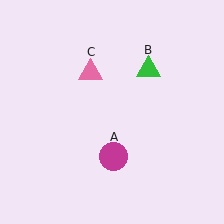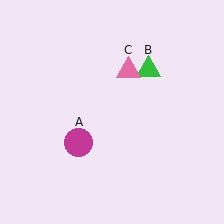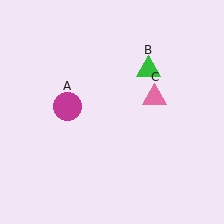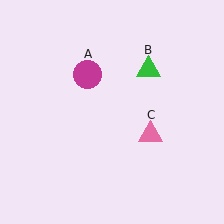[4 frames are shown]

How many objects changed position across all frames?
2 objects changed position: magenta circle (object A), pink triangle (object C).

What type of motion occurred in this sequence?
The magenta circle (object A), pink triangle (object C) rotated clockwise around the center of the scene.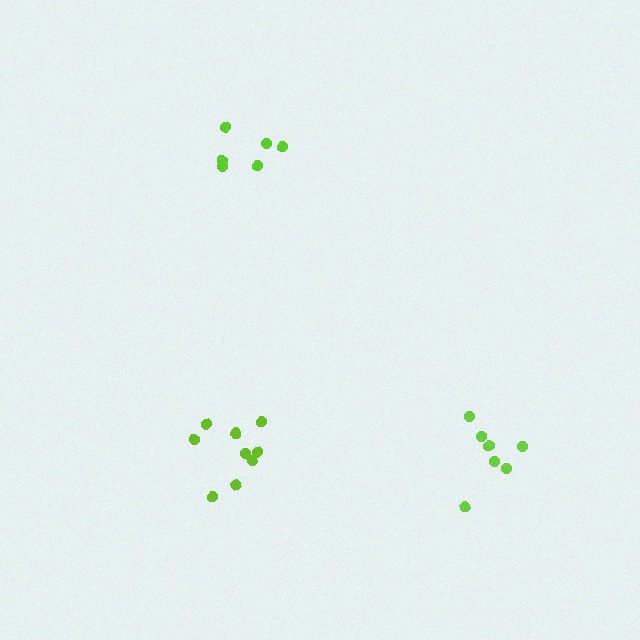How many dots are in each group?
Group 1: 9 dots, Group 2: 6 dots, Group 3: 7 dots (22 total).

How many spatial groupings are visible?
There are 3 spatial groupings.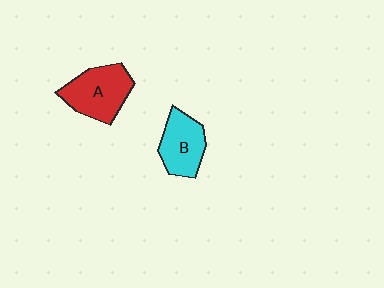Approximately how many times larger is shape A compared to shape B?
Approximately 1.2 times.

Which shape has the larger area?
Shape A (red).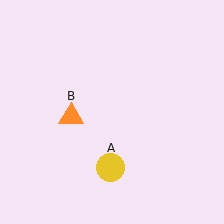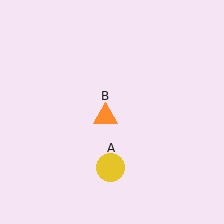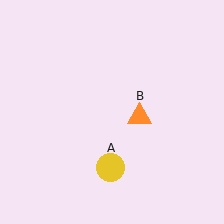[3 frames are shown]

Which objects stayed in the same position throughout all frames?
Yellow circle (object A) remained stationary.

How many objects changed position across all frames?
1 object changed position: orange triangle (object B).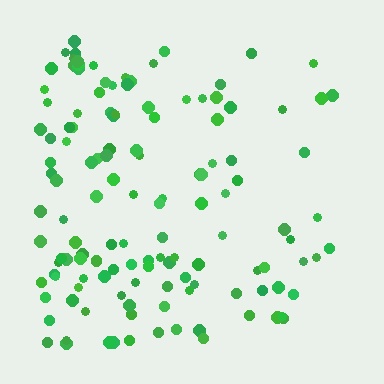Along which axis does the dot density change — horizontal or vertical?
Horizontal.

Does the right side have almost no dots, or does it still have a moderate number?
Still a moderate number, just noticeably fewer than the left.